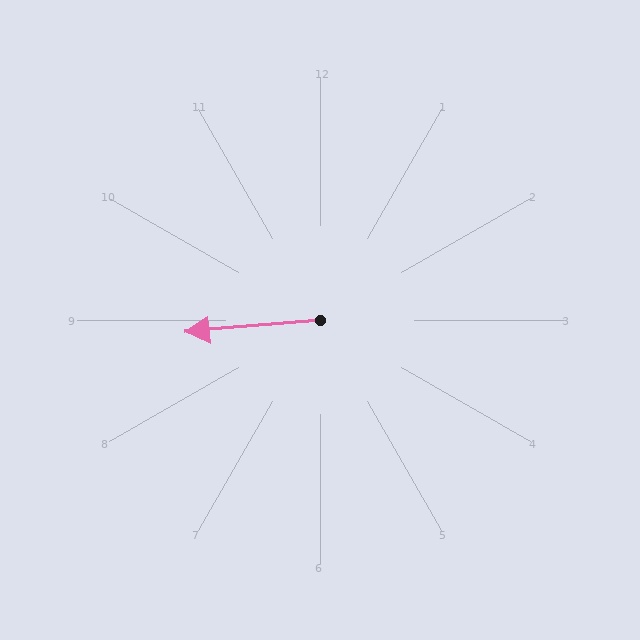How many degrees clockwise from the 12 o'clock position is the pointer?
Approximately 265 degrees.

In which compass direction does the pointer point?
West.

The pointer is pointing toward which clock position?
Roughly 9 o'clock.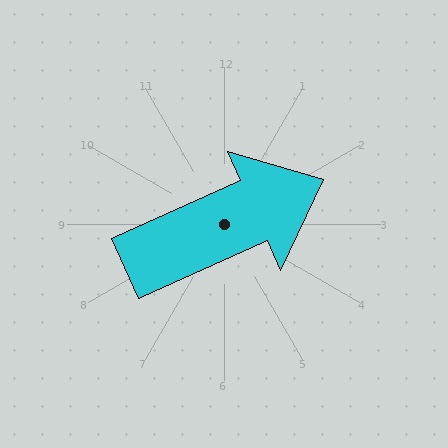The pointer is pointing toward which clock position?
Roughly 2 o'clock.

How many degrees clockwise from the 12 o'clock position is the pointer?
Approximately 66 degrees.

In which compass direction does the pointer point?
Northeast.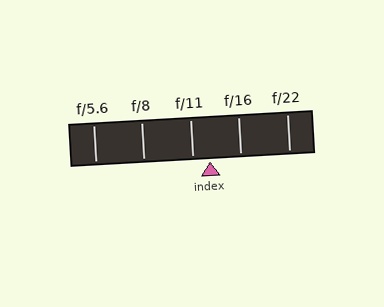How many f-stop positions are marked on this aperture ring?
There are 5 f-stop positions marked.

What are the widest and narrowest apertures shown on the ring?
The widest aperture shown is f/5.6 and the narrowest is f/22.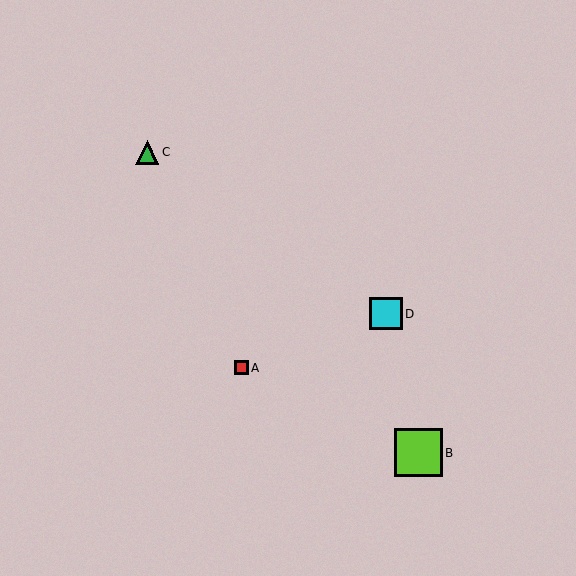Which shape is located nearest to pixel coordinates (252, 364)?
The red square (labeled A) at (241, 368) is nearest to that location.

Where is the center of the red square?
The center of the red square is at (241, 368).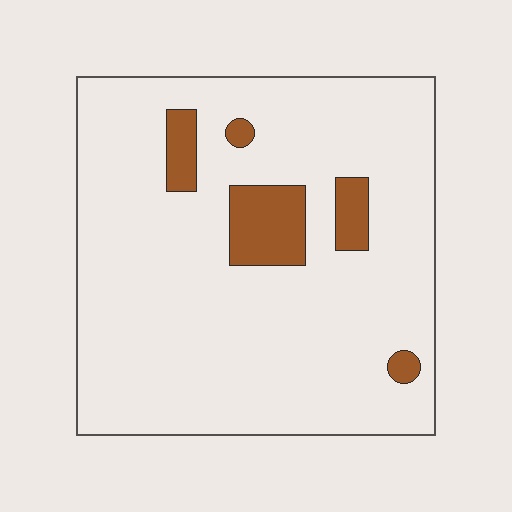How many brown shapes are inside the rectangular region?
5.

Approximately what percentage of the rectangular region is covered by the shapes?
Approximately 10%.